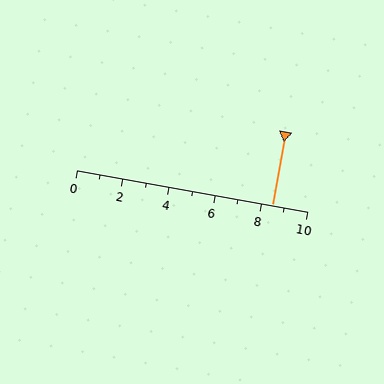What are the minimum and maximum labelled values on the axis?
The axis runs from 0 to 10.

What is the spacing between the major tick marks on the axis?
The major ticks are spaced 2 apart.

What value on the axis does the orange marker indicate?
The marker indicates approximately 8.5.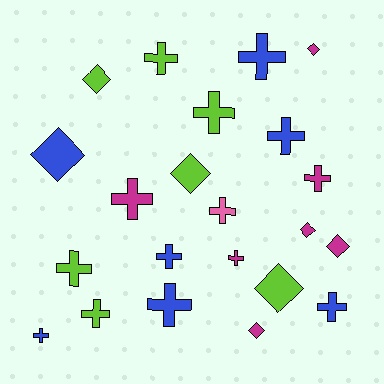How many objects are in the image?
There are 22 objects.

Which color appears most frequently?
Blue, with 7 objects.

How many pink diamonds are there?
There are no pink diamonds.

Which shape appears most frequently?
Cross, with 14 objects.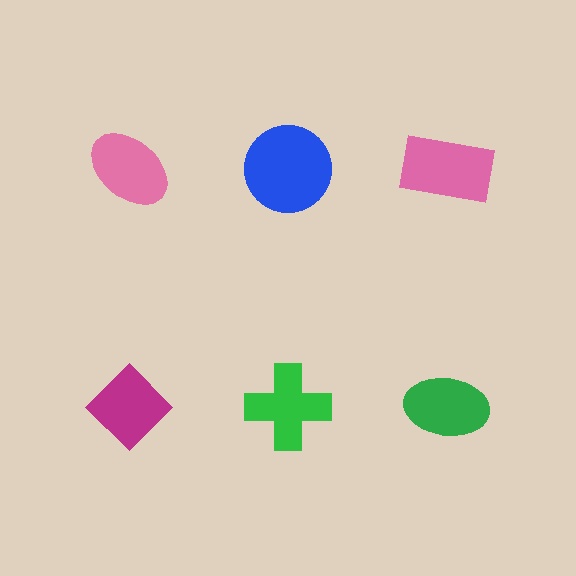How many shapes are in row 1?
3 shapes.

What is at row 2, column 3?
A green ellipse.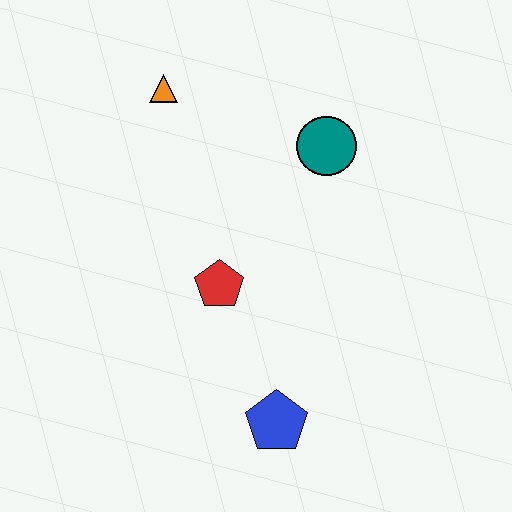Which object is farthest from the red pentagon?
The orange triangle is farthest from the red pentagon.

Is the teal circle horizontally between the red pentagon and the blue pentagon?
No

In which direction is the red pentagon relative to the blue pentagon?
The red pentagon is above the blue pentagon.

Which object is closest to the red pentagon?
The blue pentagon is closest to the red pentagon.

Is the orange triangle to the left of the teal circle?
Yes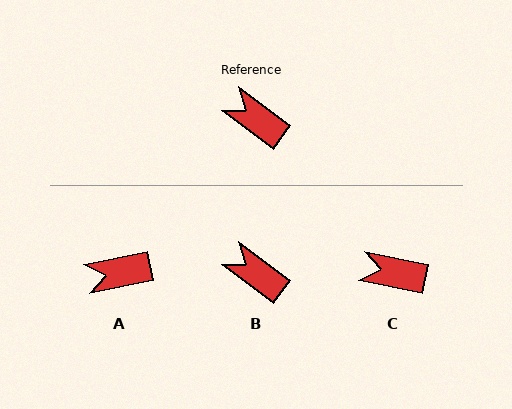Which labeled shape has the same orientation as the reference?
B.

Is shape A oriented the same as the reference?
No, it is off by about 49 degrees.